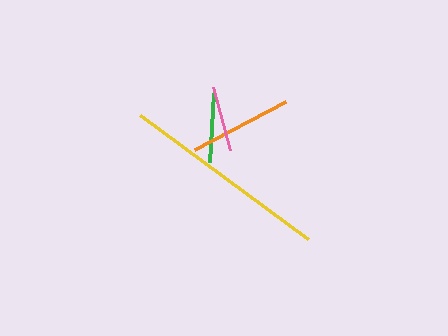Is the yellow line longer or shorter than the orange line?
The yellow line is longer than the orange line.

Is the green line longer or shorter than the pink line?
The green line is longer than the pink line.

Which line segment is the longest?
The yellow line is the longest at approximately 209 pixels.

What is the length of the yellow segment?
The yellow segment is approximately 209 pixels long.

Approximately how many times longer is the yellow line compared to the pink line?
The yellow line is approximately 3.2 times the length of the pink line.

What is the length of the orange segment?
The orange segment is approximately 102 pixels long.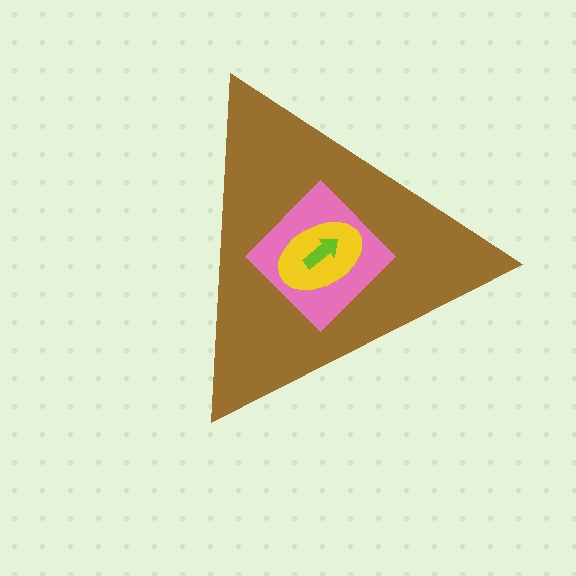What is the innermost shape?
The lime arrow.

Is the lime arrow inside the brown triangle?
Yes.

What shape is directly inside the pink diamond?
The yellow ellipse.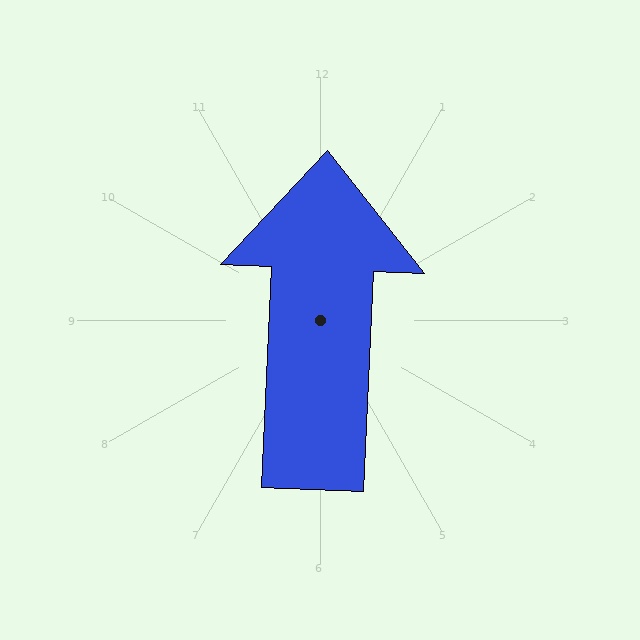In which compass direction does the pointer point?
North.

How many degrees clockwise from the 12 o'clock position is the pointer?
Approximately 2 degrees.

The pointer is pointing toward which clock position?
Roughly 12 o'clock.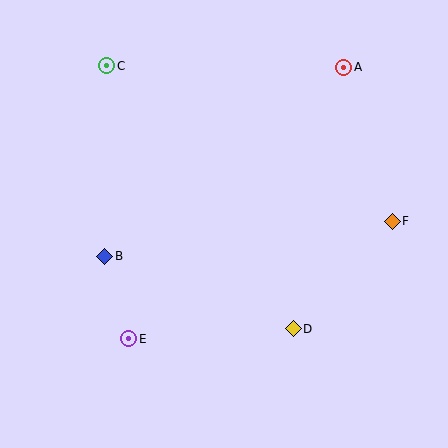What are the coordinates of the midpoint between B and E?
The midpoint between B and E is at (117, 297).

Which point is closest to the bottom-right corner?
Point D is closest to the bottom-right corner.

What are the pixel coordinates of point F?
Point F is at (392, 221).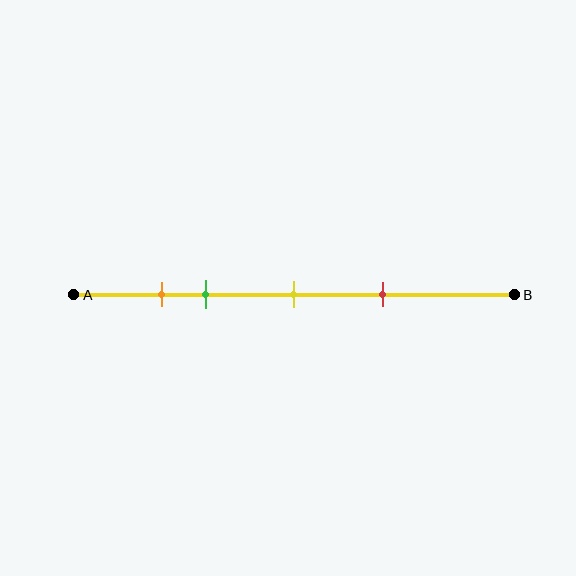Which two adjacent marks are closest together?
The orange and green marks are the closest adjacent pair.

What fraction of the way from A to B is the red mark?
The red mark is approximately 70% (0.7) of the way from A to B.